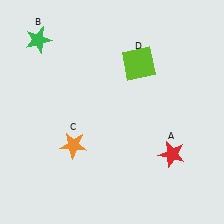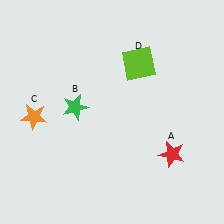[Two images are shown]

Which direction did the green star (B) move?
The green star (B) moved down.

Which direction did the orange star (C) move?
The orange star (C) moved left.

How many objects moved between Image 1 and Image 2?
2 objects moved between the two images.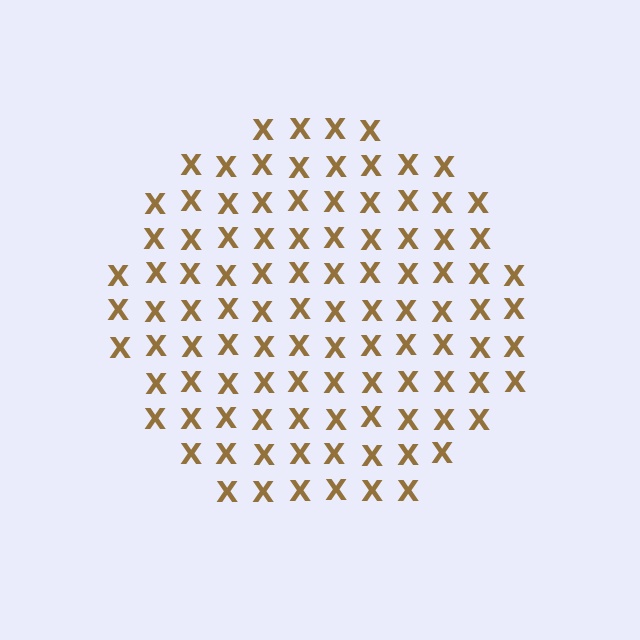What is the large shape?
The large shape is a circle.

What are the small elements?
The small elements are letter X's.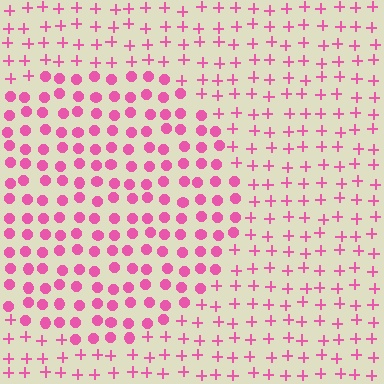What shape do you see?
I see a circle.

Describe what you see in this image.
The image is filled with small pink elements arranged in a uniform grid. A circle-shaped region contains circles, while the surrounding area contains plus signs. The boundary is defined purely by the change in element shape.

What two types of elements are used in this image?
The image uses circles inside the circle region and plus signs outside it.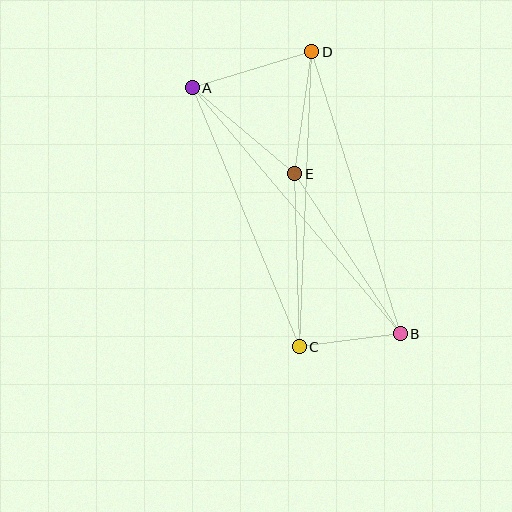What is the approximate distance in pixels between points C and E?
The distance between C and E is approximately 173 pixels.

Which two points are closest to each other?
Points B and C are closest to each other.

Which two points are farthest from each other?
Points A and B are farthest from each other.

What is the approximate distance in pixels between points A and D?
The distance between A and D is approximately 125 pixels.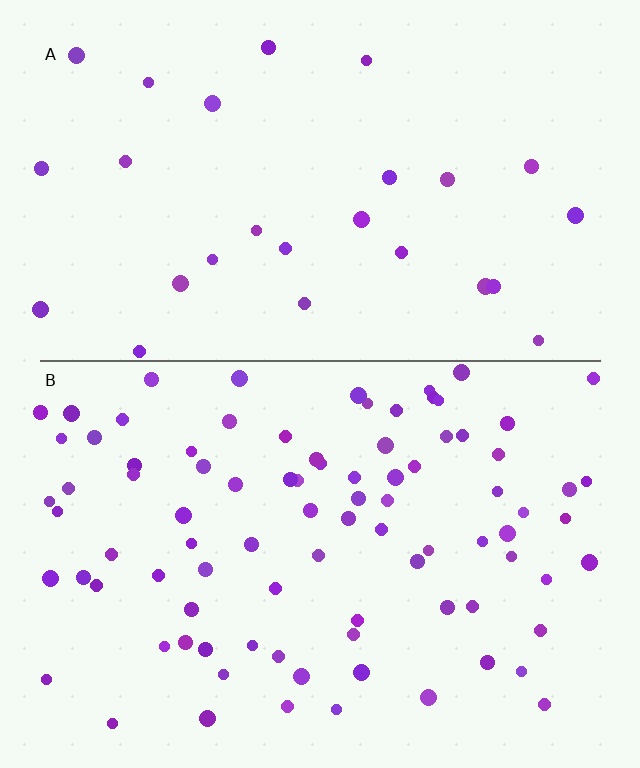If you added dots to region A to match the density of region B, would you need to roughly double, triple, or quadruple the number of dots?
Approximately triple.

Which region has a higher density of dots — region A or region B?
B (the bottom).